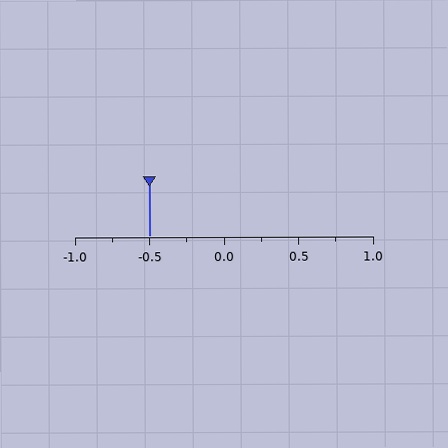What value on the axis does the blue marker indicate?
The marker indicates approximately -0.5.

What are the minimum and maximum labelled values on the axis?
The axis runs from -1.0 to 1.0.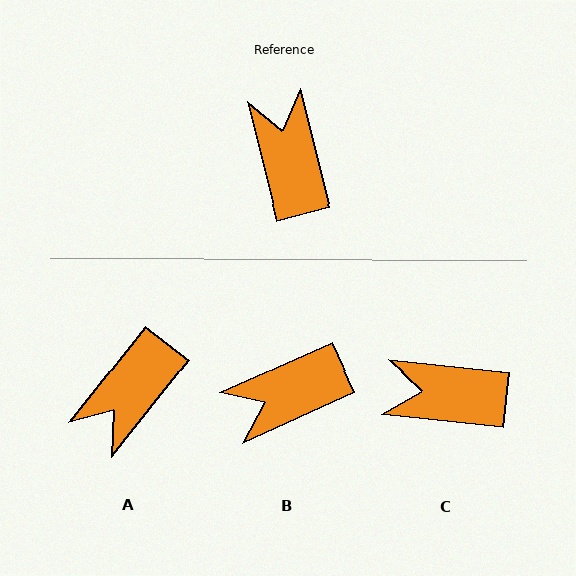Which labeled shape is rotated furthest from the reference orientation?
A, about 127 degrees away.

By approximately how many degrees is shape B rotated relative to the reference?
Approximately 100 degrees counter-clockwise.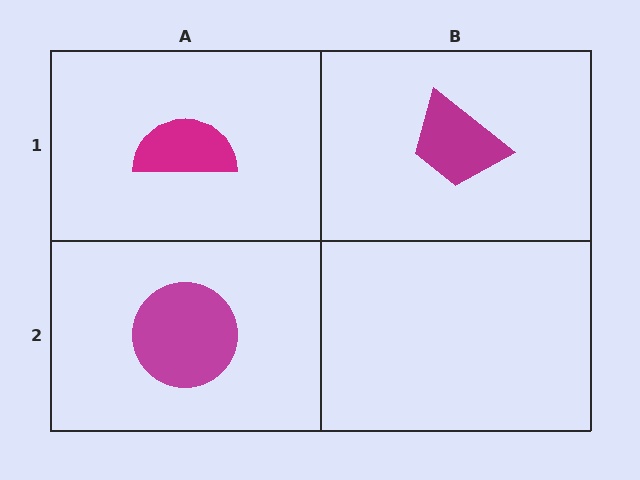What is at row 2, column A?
A magenta circle.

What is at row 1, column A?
A magenta semicircle.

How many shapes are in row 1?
2 shapes.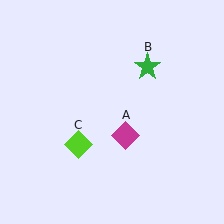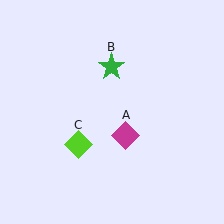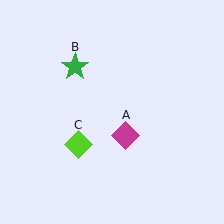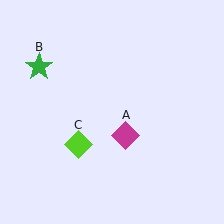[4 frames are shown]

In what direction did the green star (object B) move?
The green star (object B) moved left.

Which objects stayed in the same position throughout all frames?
Magenta diamond (object A) and lime diamond (object C) remained stationary.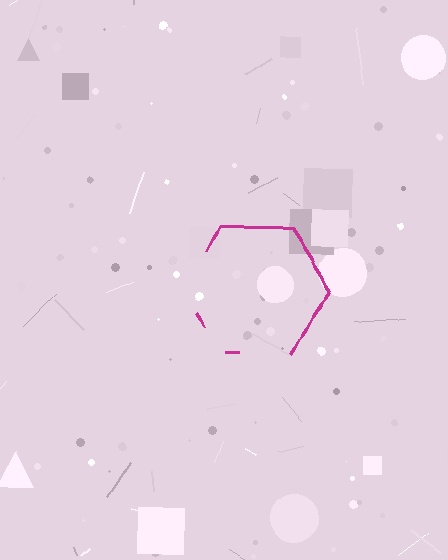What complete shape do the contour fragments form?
The contour fragments form a hexagon.